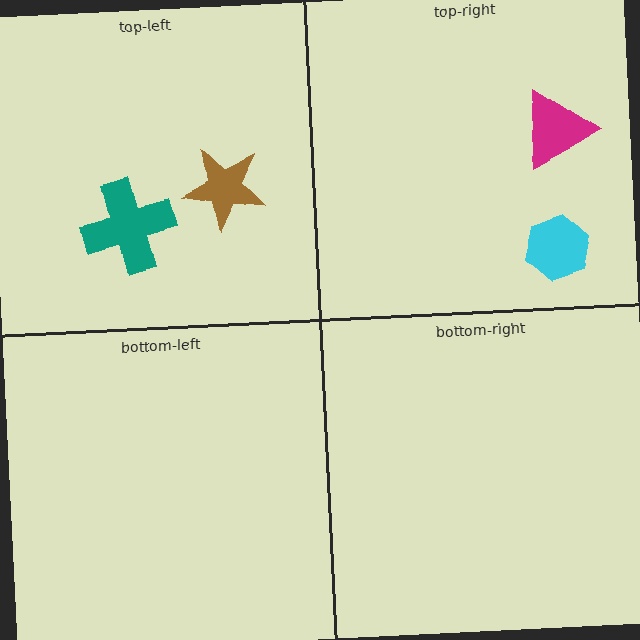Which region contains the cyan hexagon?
The top-right region.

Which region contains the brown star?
The top-left region.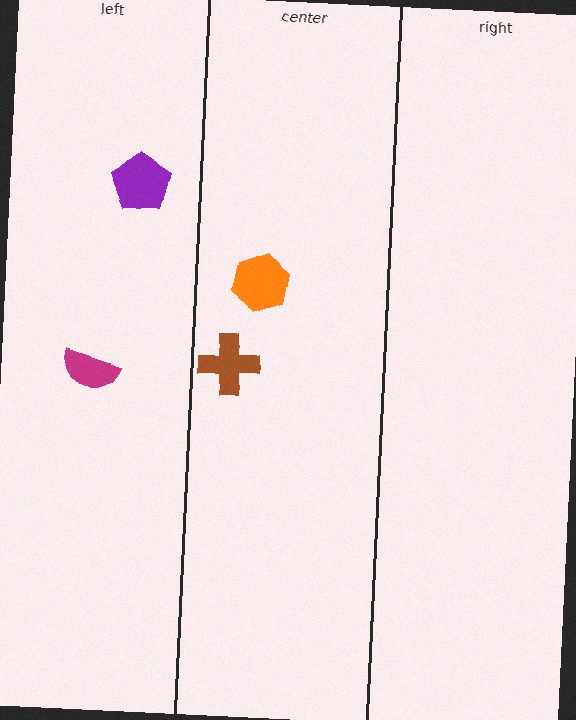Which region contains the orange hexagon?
The center region.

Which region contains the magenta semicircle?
The left region.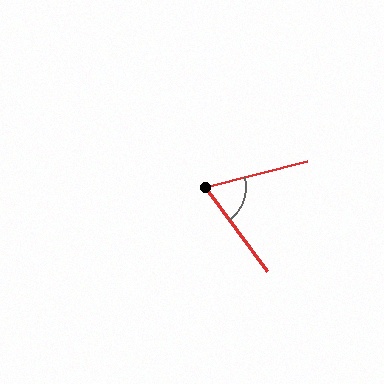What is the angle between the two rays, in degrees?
Approximately 68 degrees.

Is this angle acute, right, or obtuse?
It is acute.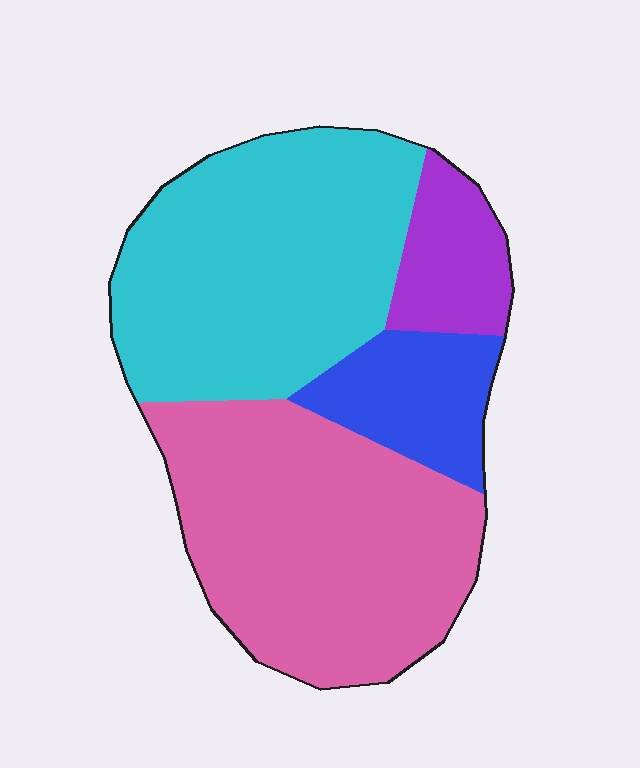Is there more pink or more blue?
Pink.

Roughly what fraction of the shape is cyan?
Cyan covers around 40% of the shape.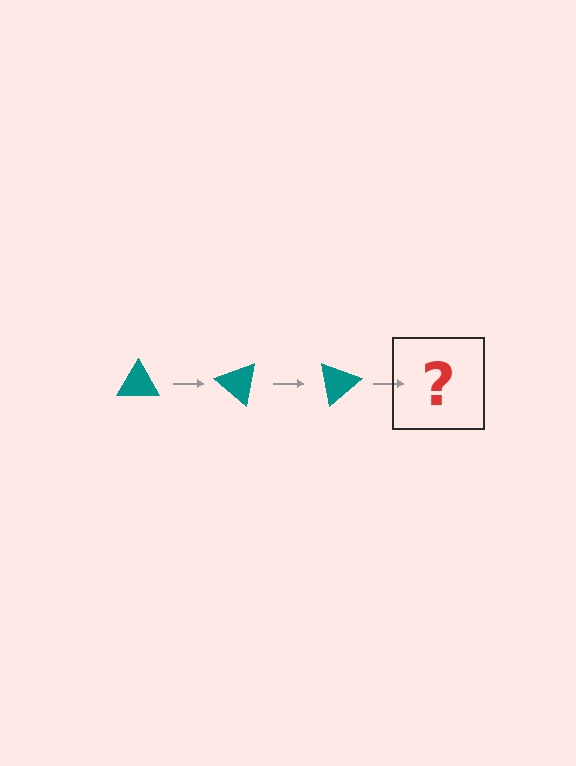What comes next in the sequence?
The next element should be a teal triangle rotated 120 degrees.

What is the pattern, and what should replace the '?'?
The pattern is that the triangle rotates 40 degrees each step. The '?' should be a teal triangle rotated 120 degrees.